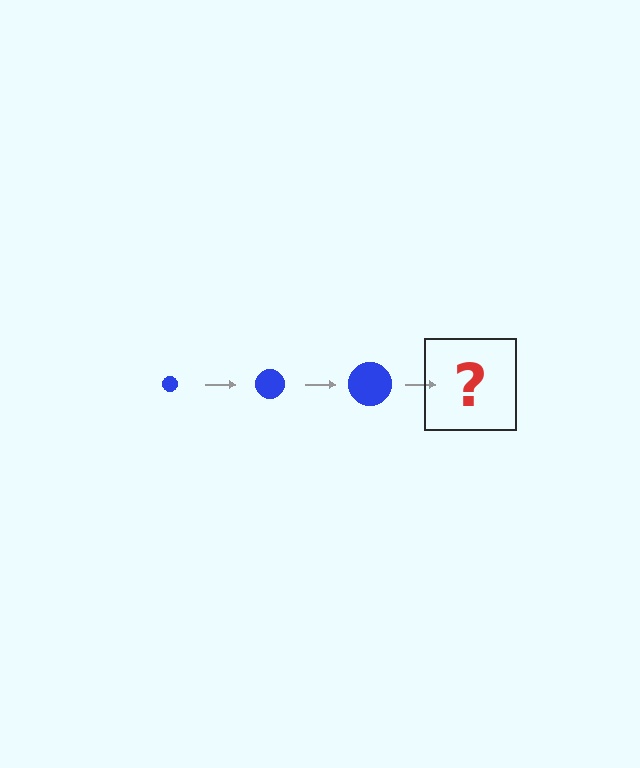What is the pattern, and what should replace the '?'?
The pattern is that the circle gets progressively larger each step. The '?' should be a blue circle, larger than the previous one.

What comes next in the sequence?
The next element should be a blue circle, larger than the previous one.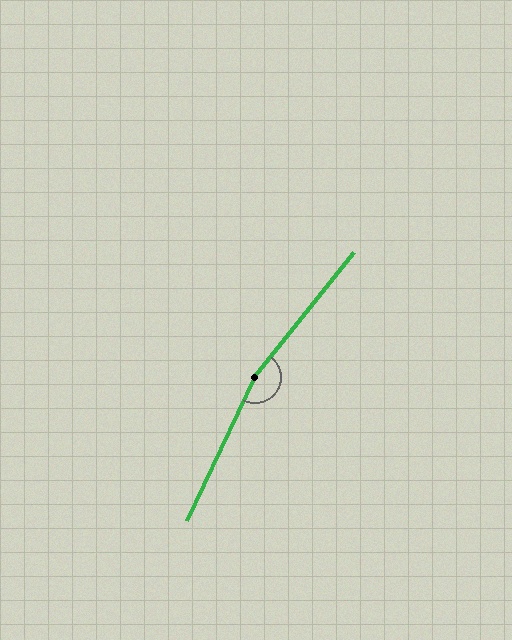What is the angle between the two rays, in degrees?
Approximately 167 degrees.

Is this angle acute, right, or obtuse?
It is obtuse.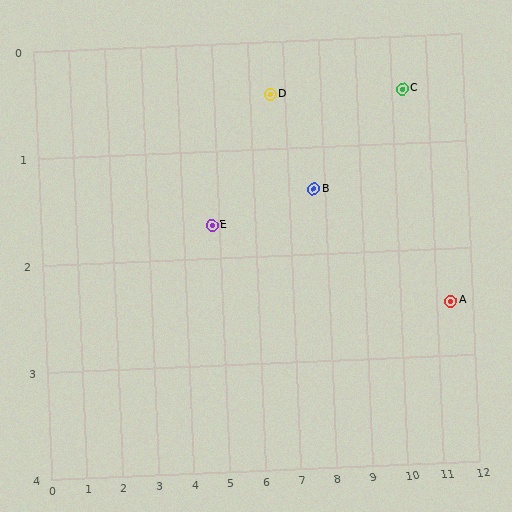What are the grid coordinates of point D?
Point D is at approximately (6.6, 0.5).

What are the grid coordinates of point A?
Point A is at approximately (11.4, 2.5).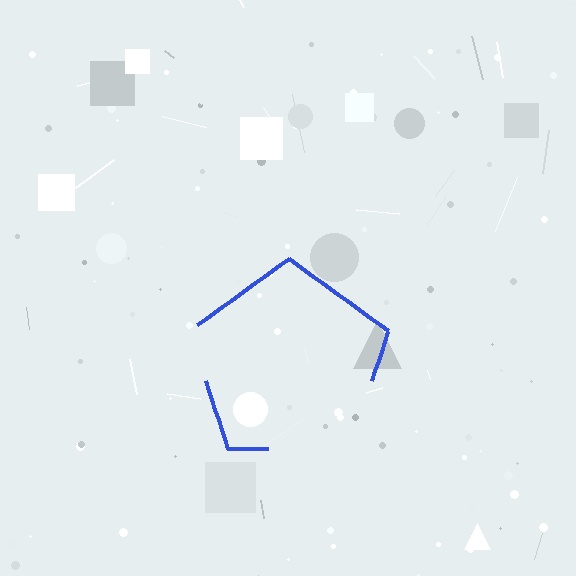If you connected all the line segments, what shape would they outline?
They would outline a pentagon.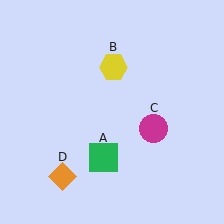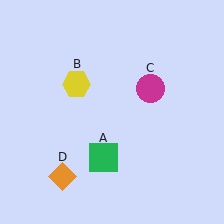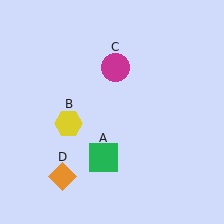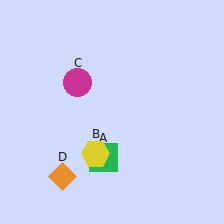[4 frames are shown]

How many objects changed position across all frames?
2 objects changed position: yellow hexagon (object B), magenta circle (object C).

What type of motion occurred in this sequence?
The yellow hexagon (object B), magenta circle (object C) rotated counterclockwise around the center of the scene.